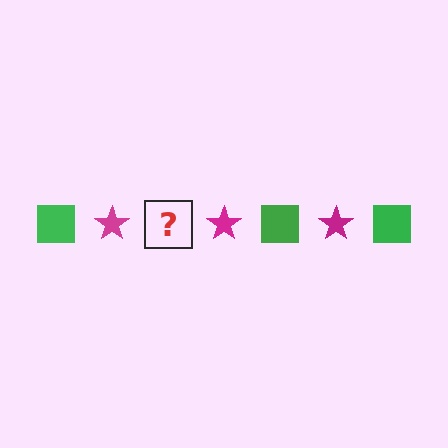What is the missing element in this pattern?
The missing element is a green square.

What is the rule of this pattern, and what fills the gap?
The rule is that the pattern alternates between green square and magenta star. The gap should be filled with a green square.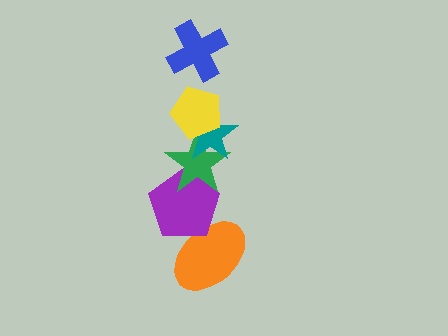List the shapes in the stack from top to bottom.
From top to bottom: the blue cross, the yellow pentagon, the teal star, the green star, the purple pentagon, the orange ellipse.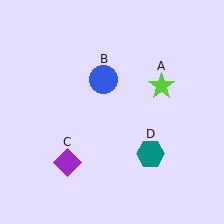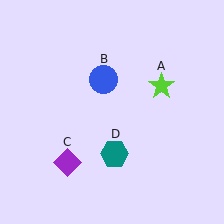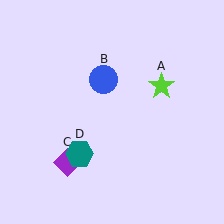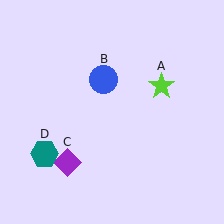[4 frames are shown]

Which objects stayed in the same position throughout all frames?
Lime star (object A) and blue circle (object B) and purple diamond (object C) remained stationary.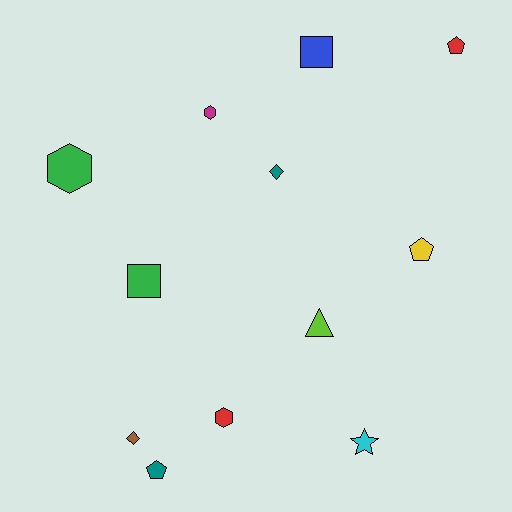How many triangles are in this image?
There is 1 triangle.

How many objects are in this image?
There are 12 objects.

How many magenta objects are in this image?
There is 1 magenta object.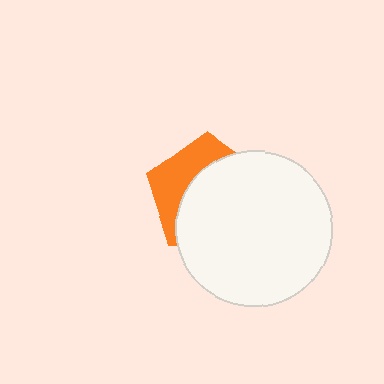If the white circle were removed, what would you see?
You would see the complete orange pentagon.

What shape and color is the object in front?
The object in front is a white circle.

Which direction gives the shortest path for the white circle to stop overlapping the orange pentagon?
Moving toward the lower-right gives the shortest separation.